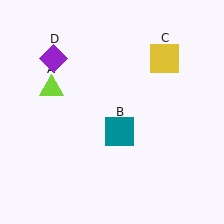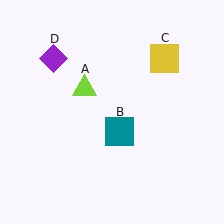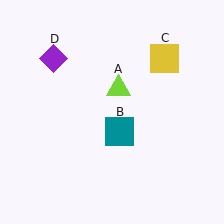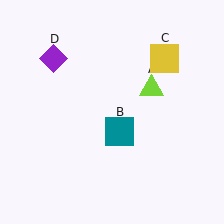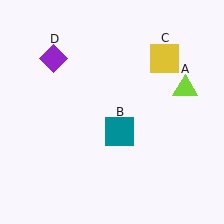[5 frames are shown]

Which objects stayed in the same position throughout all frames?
Teal square (object B) and yellow square (object C) and purple diamond (object D) remained stationary.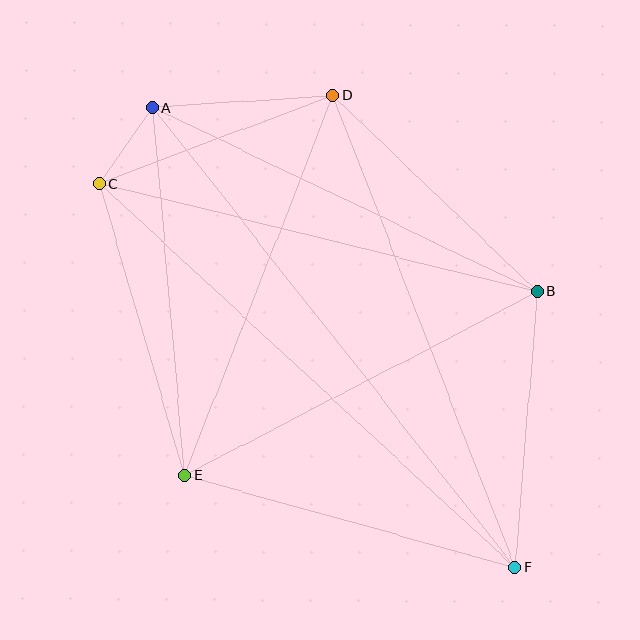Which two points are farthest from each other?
Points A and F are farthest from each other.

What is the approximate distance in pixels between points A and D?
The distance between A and D is approximately 181 pixels.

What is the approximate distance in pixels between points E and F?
The distance between E and F is approximately 343 pixels.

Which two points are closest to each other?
Points A and C are closest to each other.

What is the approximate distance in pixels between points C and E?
The distance between C and E is approximately 304 pixels.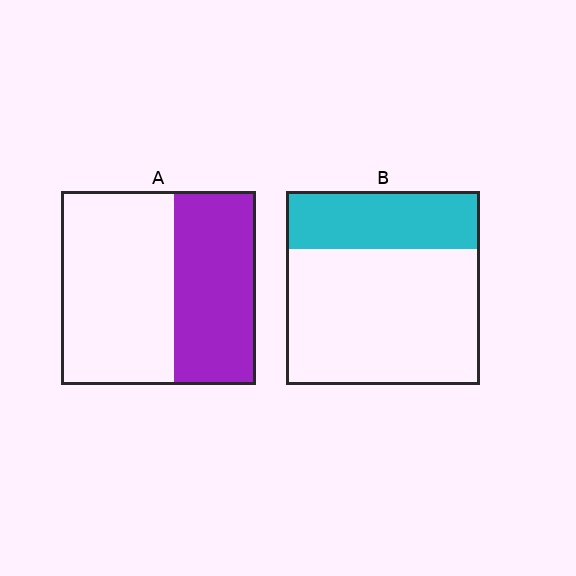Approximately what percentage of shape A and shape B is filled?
A is approximately 40% and B is approximately 30%.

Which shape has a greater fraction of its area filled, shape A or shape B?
Shape A.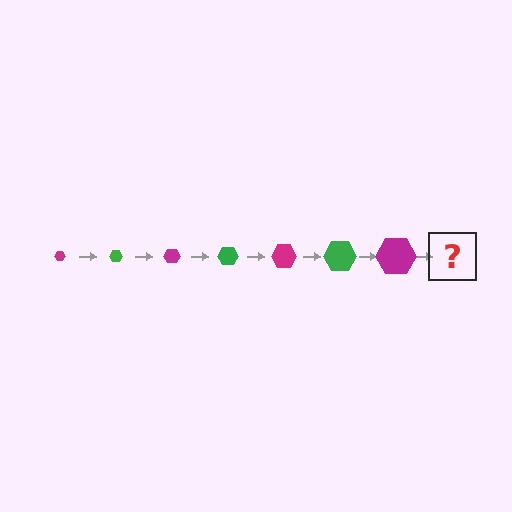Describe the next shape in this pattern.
It should be a green hexagon, larger than the previous one.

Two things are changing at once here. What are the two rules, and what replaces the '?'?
The two rules are that the hexagon grows larger each step and the color cycles through magenta and green. The '?' should be a green hexagon, larger than the previous one.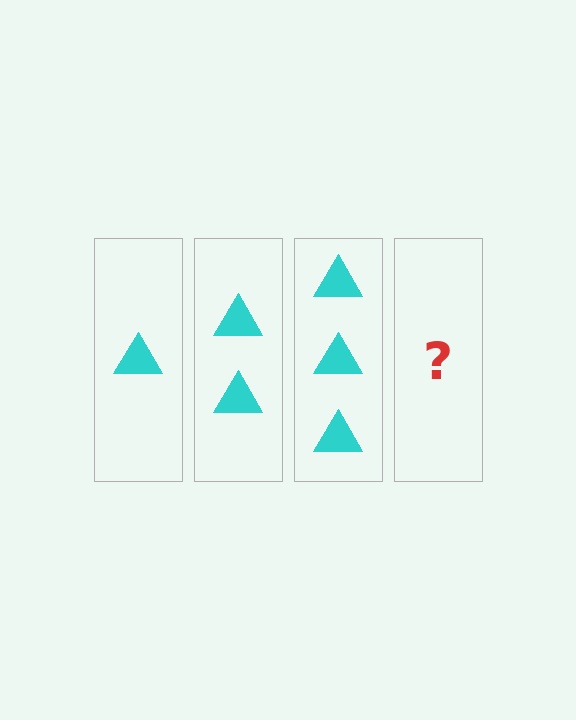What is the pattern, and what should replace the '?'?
The pattern is that each step adds one more triangle. The '?' should be 4 triangles.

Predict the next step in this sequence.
The next step is 4 triangles.